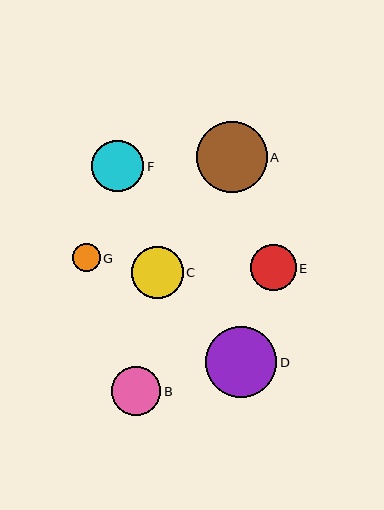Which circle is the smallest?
Circle G is the smallest with a size of approximately 28 pixels.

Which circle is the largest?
Circle D is the largest with a size of approximately 71 pixels.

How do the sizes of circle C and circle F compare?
Circle C and circle F are approximately the same size.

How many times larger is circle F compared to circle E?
Circle F is approximately 1.1 times the size of circle E.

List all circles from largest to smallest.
From largest to smallest: D, A, C, F, B, E, G.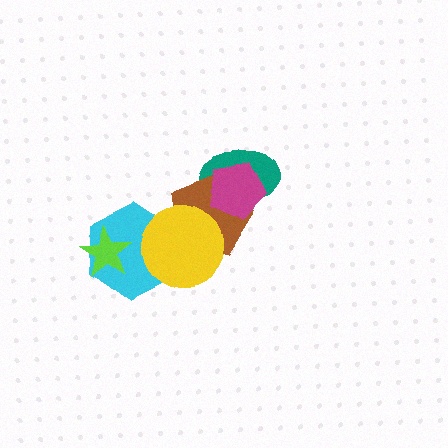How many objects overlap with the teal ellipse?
2 objects overlap with the teal ellipse.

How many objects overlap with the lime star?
1 object overlaps with the lime star.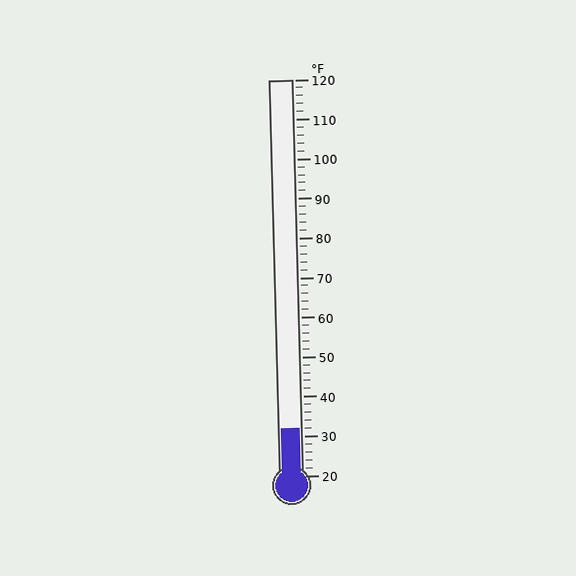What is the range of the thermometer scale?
The thermometer scale ranges from 20°F to 120°F.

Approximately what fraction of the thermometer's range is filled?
The thermometer is filled to approximately 10% of its range.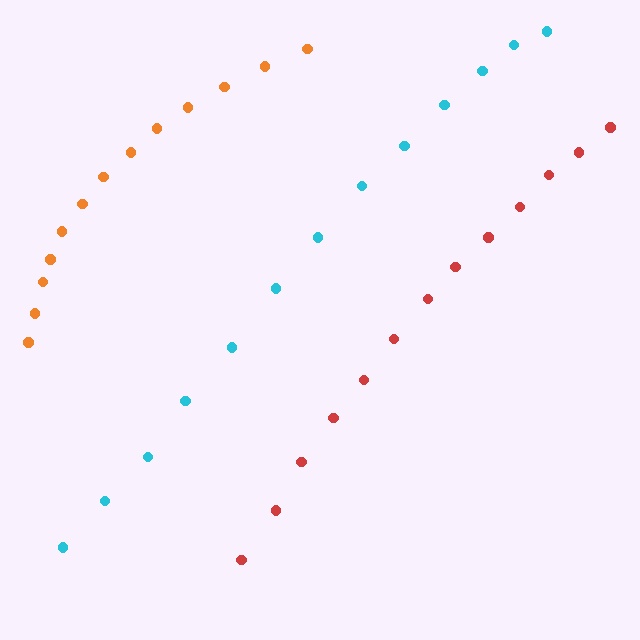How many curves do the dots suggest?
There are 3 distinct paths.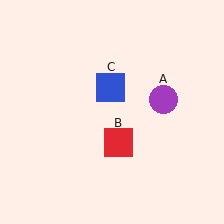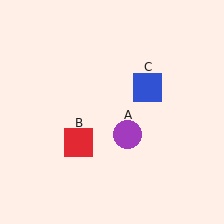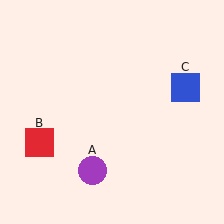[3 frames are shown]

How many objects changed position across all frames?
3 objects changed position: purple circle (object A), red square (object B), blue square (object C).